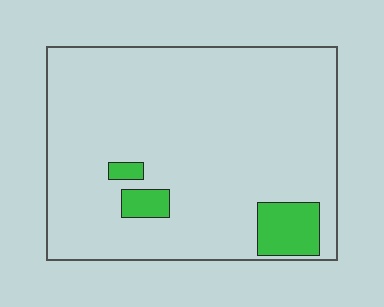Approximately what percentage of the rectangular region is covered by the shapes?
Approximately 10%.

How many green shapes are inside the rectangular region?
3.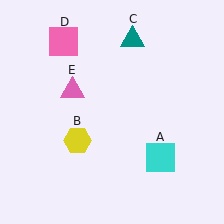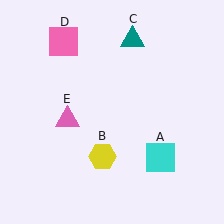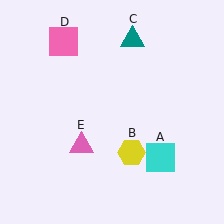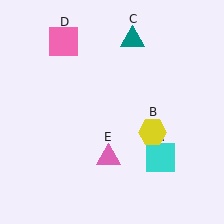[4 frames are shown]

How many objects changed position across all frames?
2 objects changed position: yellow hexagon (object B), pink triangle (object E).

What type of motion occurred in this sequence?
The yellow hexagon (object B), pink triangle (object E) rotated counterclockwise around the center of the scene.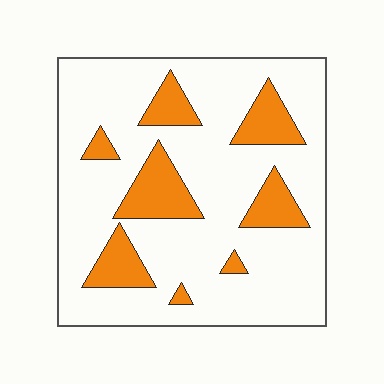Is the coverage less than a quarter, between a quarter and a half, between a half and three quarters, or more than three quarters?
Less than a quarter.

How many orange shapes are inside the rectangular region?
8.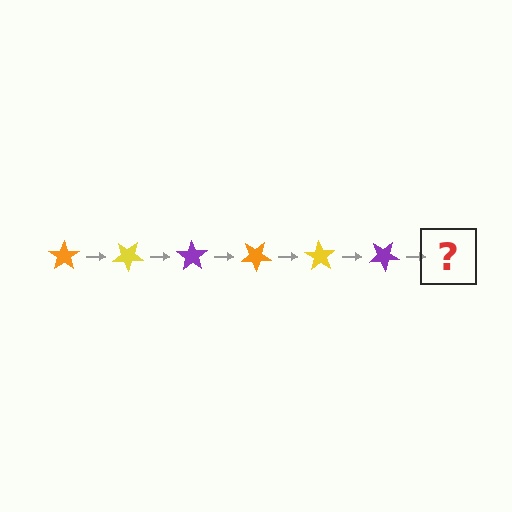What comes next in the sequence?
The next element should be an orange star, rotated 210 degrees from the start.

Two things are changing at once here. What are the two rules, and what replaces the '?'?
The two rules are that it rotates 35 degrees each step and the color cycles through orange, yellow, and purple. The '?' should be an orange star, rotated 210 degrees from the start.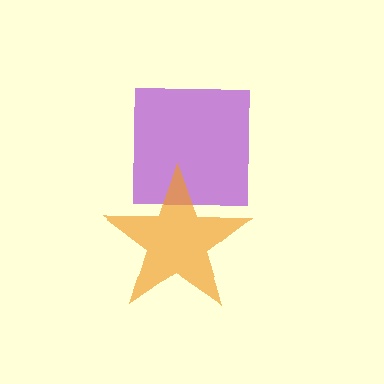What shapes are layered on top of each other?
The layered shapes are: a purple square, an orange star.